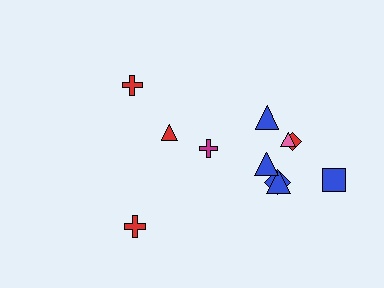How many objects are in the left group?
There are 3 objects.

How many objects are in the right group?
There are 8 objects.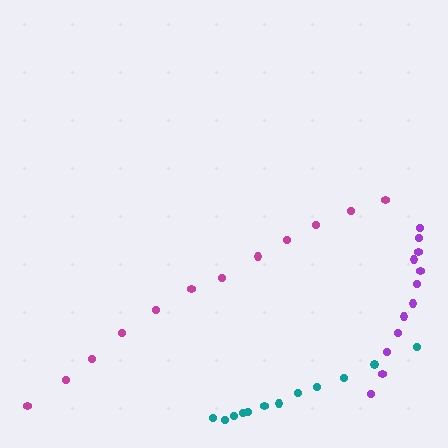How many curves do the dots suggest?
There are 3 distinct paths.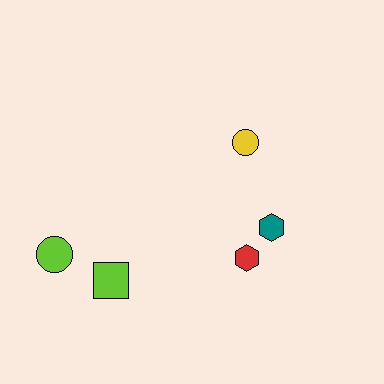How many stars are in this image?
There are no stars.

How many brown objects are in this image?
There are no brown objects.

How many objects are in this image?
There are 5 objects.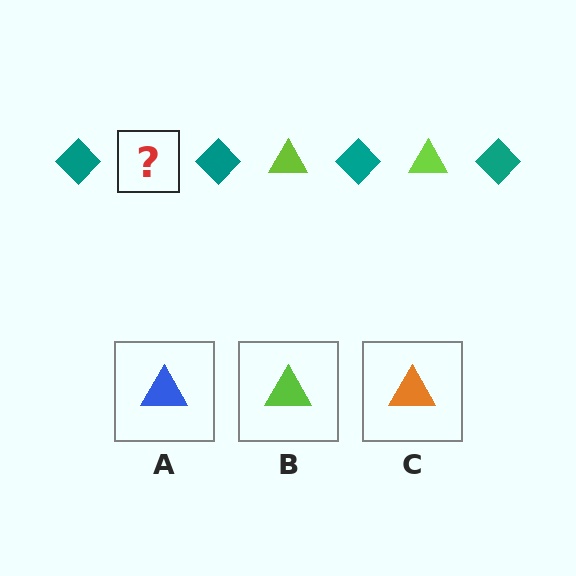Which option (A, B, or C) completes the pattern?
B.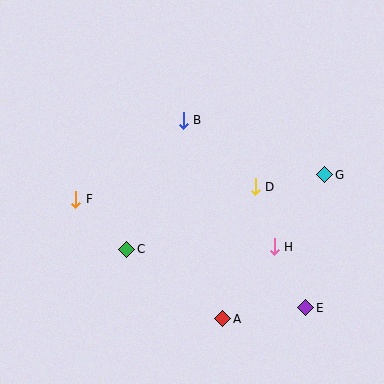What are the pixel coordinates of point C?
Point C is at (127, 249).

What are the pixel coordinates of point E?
Point E is at (306, 308).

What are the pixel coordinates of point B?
Point B is at (183, 120).